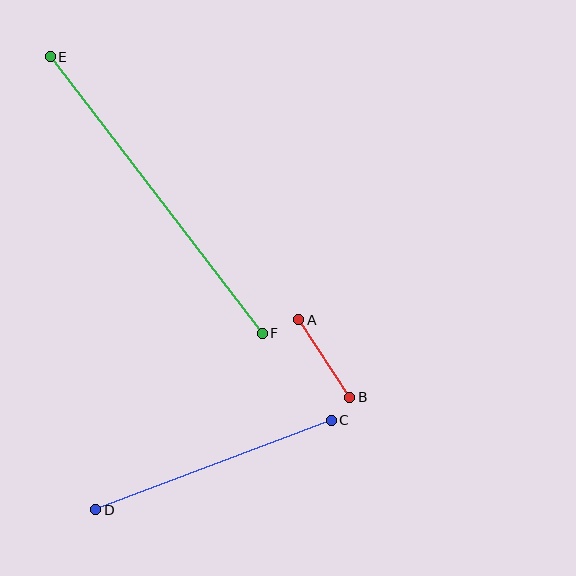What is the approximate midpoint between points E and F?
The midpoint is at approximately (156, 195) pixels.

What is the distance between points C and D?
The distance is approximately 252 pixels.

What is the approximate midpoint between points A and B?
The midpoint is at approximately (324, 358) pixels.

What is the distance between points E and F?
The distance is approximately 348 pixels.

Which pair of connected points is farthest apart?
Points E and F are farthest apart.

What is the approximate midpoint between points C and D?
The midpoint is at approximately (213, 465) pixels.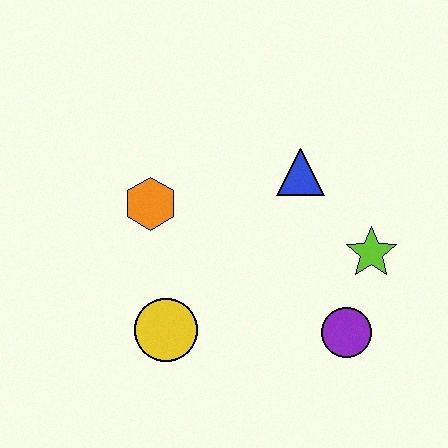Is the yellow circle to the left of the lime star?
Yes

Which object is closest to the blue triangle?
The lime star is closest to the blue triangle.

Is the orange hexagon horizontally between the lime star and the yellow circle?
No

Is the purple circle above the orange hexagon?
No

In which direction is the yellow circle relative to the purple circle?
The yellow circle is to the left of the purple circle.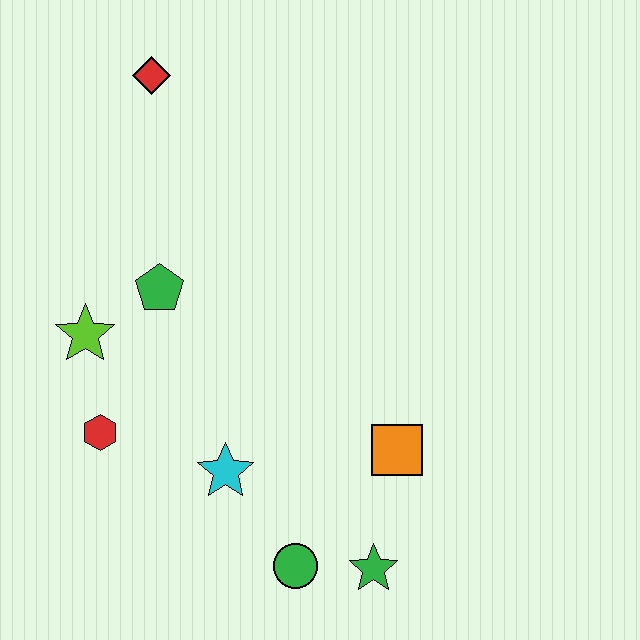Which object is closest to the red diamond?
The green pentagon is closest to the red diamond.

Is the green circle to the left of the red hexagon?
No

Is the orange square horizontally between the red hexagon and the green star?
No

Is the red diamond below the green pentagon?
No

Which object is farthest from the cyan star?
The red diamond is farthest from the cyan star.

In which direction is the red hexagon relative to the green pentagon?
The red hexagon is below the green pentagon.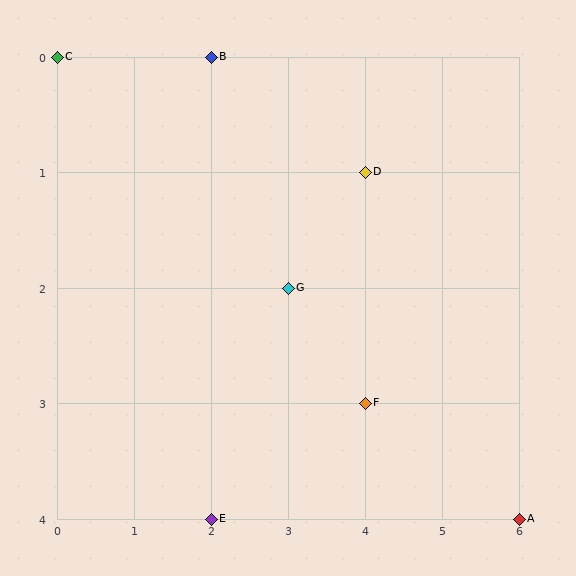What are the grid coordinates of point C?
Point C is at grid coordinates (0, 0).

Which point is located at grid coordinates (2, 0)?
Point B is at (2, 0).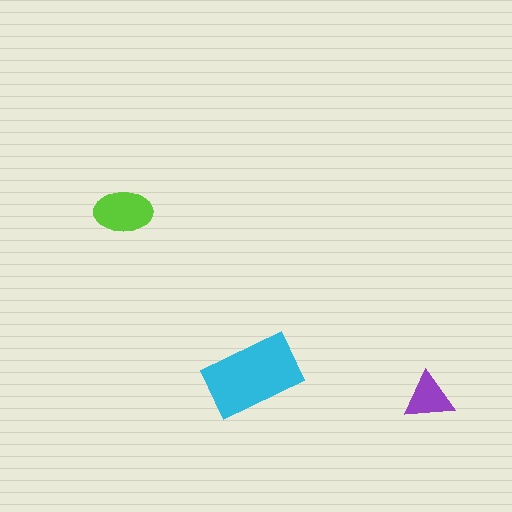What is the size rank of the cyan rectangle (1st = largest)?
1st.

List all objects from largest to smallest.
The cyan rectangle, the lime ellipse, the purple triangle.